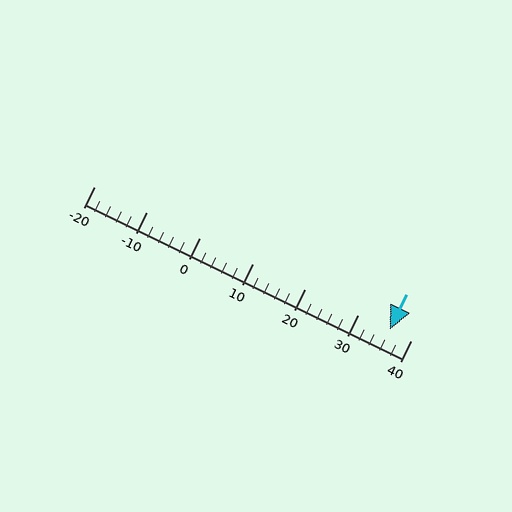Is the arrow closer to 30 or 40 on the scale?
The arrow is closer to 40.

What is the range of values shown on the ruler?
The ruler shows values from -20 to 40.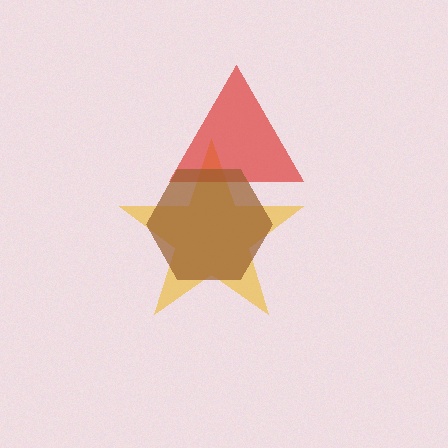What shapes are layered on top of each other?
The layered shapes are: a yellow star, a red triangle, a brown hexagon.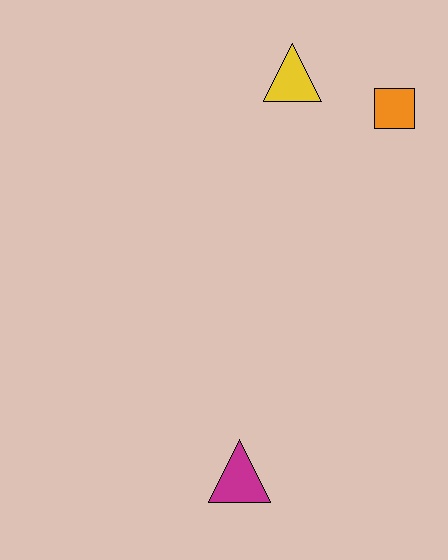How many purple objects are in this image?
There are no purple objects.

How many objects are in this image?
There are 3 objects.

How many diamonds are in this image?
There are no diamonds.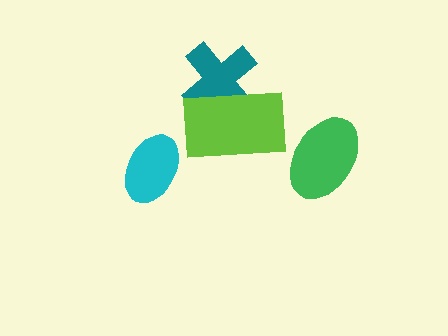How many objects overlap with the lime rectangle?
1 object overlaps with the lime rectangle.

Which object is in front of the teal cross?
The lime rectangle is in front of the teal cross.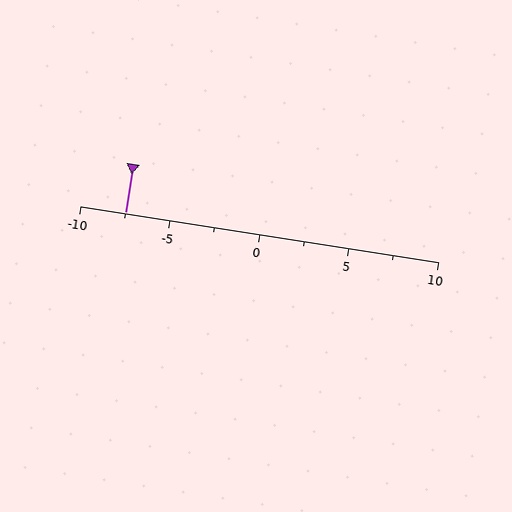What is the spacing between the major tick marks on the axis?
The major ticks are spaced 5 apart.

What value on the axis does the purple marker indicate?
The marker indicates approximately -7.5.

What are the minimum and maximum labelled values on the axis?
The axis runs from -10 to 10.